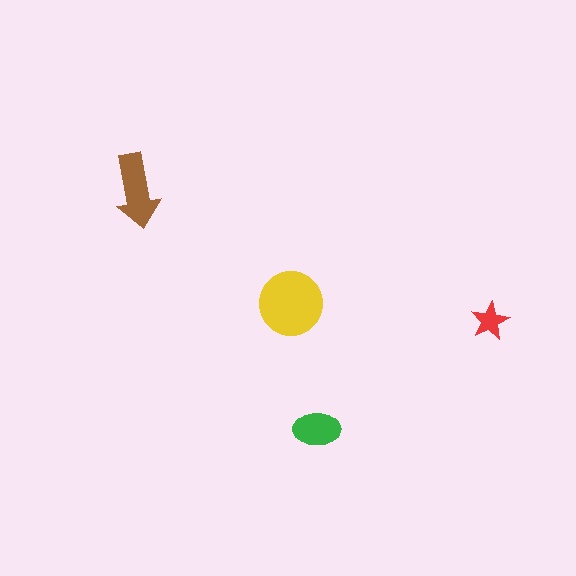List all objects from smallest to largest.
The red star, the green ellipse, the brown arrow, the yellow circle.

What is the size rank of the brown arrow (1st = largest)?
2nd.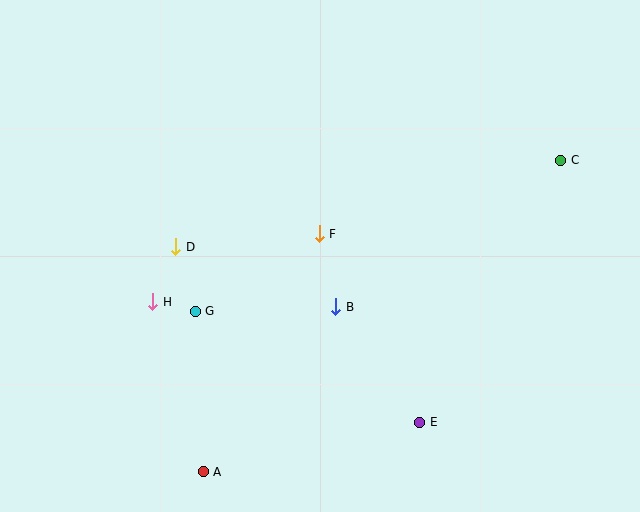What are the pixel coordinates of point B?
Point B is at (336, 307).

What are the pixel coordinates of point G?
Point G is at (195, 311).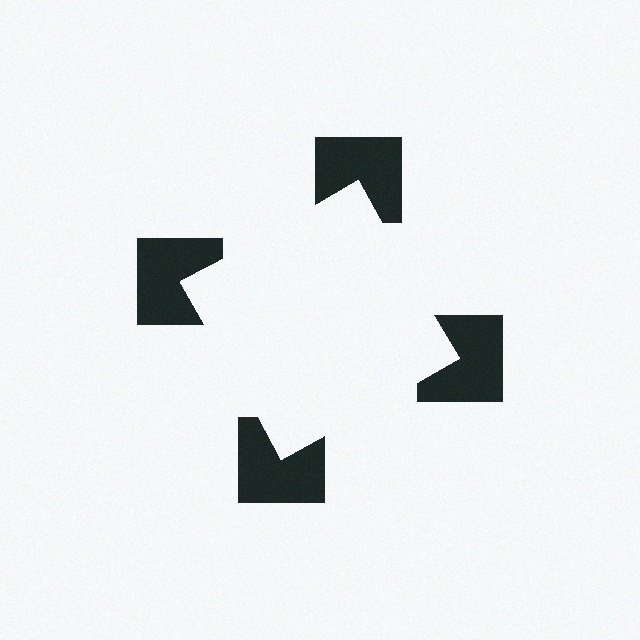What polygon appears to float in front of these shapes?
An illusory square — its edges are inferred from the aligned wedge cuts in the notched squares, not physically drawn.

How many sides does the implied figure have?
4 sides.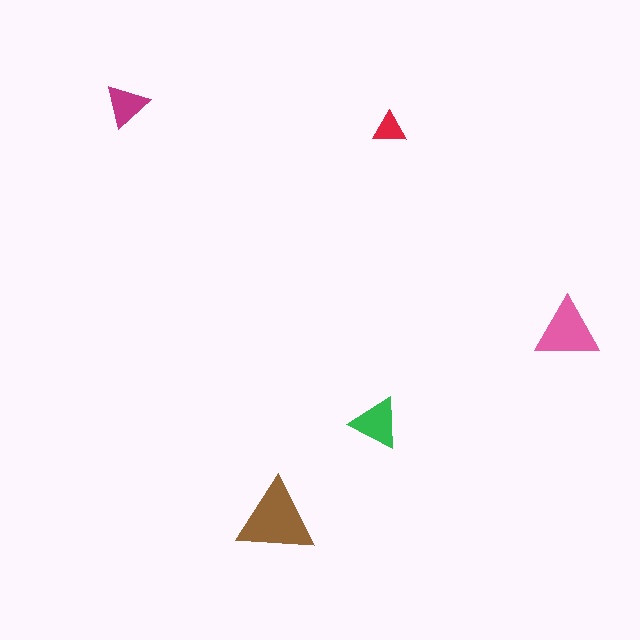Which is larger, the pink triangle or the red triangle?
The pink one.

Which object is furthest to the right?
The pink triangle is rightmost.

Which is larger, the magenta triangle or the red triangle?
The magenta one.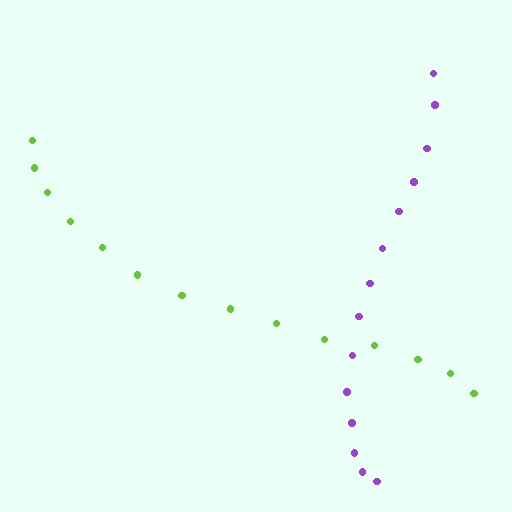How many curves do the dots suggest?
There are 2 distinct paths.